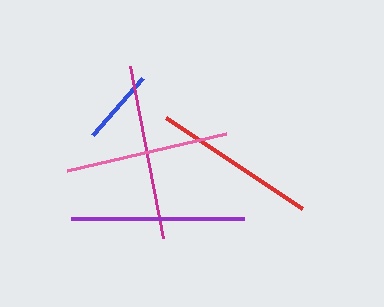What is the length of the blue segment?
The blue segment is approximately 76 pixels long.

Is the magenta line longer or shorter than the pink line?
The magenta line is longer than the pink line.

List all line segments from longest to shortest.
From longest to shortest: magenta, purple, red, pink, blue.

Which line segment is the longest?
The magenta line is the longest at approximately 176 pixels.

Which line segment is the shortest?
The blue line is the shortest at approximately 76 pixels.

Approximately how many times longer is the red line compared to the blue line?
The red line is approximately 2.2 times the length of the blue line.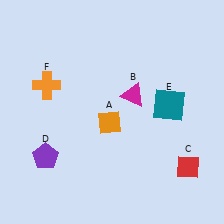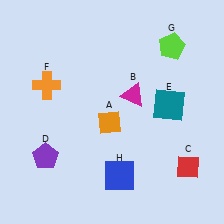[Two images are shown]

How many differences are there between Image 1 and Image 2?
There are 2 differences between the two images.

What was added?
A lime pentagon (G), a blue square (H) were added in Image 2.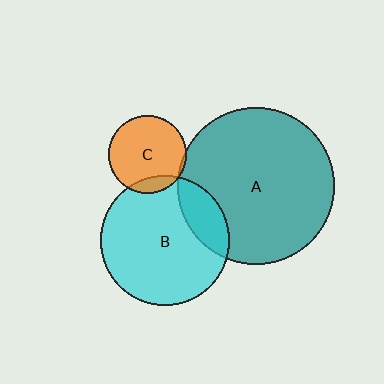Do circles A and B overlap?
Yes.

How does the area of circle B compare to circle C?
Approximately 2.8 times.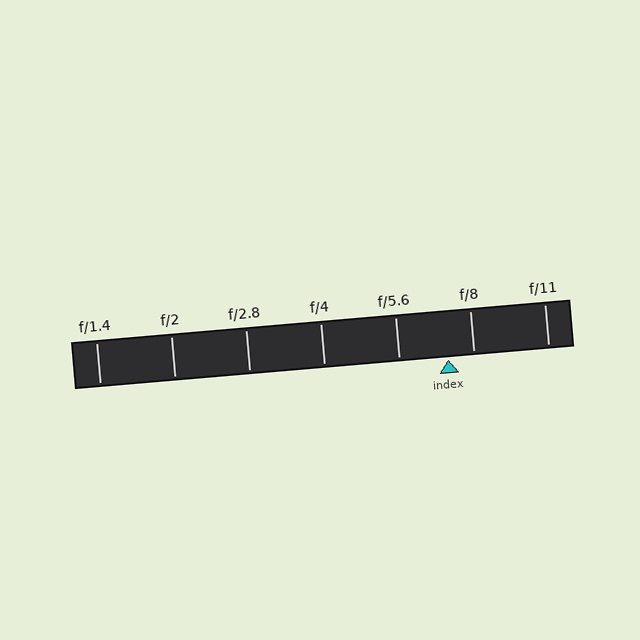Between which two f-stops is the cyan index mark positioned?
The index mark is between f/5.6 and f/8.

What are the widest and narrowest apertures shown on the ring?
The widest aperture shown is f/1.4 and the narrowest is f/11.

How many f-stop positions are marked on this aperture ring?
There are 7 f-stop positions marked.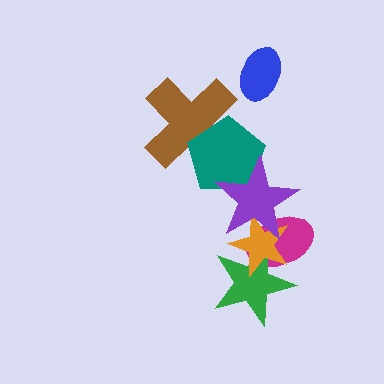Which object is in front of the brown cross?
The teal pentagon is in front of the brown cross.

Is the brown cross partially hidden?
Yes, it is partially covered by another shape.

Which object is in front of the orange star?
The purple star is in front of the orange star.